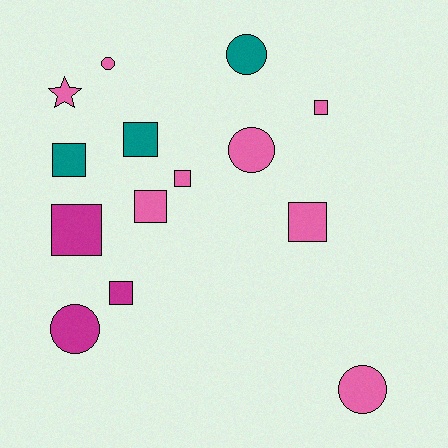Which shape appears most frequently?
Square, with 8 objects.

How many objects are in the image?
There are 14 objects.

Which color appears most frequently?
Pink, with 8 objects.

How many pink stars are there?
There is 1 pink star.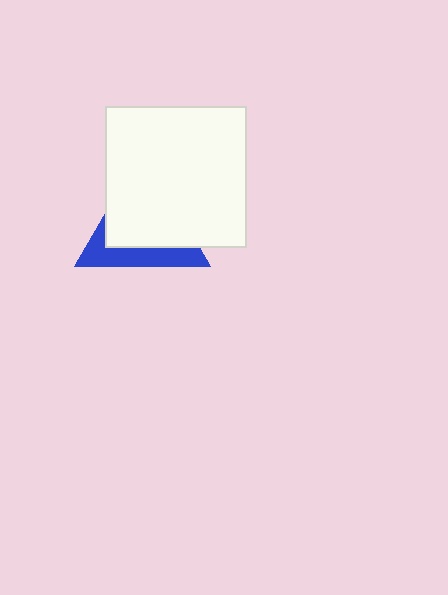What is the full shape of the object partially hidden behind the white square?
The partially hidden object is a blue triangle.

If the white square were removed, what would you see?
You would see the complete blue triangle.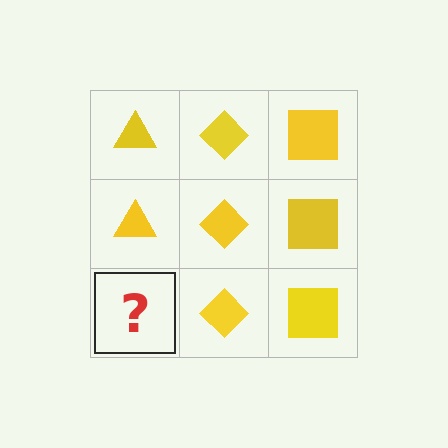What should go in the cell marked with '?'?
The missing cell should contain a yellow triangle.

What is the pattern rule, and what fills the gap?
The rule is that each column has a consistent shape. The gap should be filled with a yellow triangle.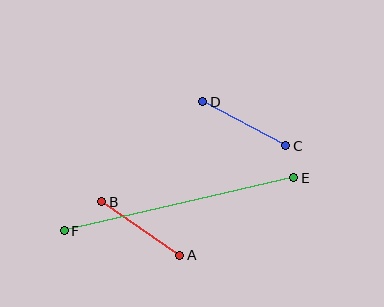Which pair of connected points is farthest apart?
Points E and F are farthest apart.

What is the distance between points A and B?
The distance is approximately 94 pixels.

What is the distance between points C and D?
The distance is approximately 94 pixels.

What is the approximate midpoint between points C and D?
The midpoint is at approximately (244, 124) pixels.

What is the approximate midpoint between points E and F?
The midpoint is at approximately (179, 204) pixels.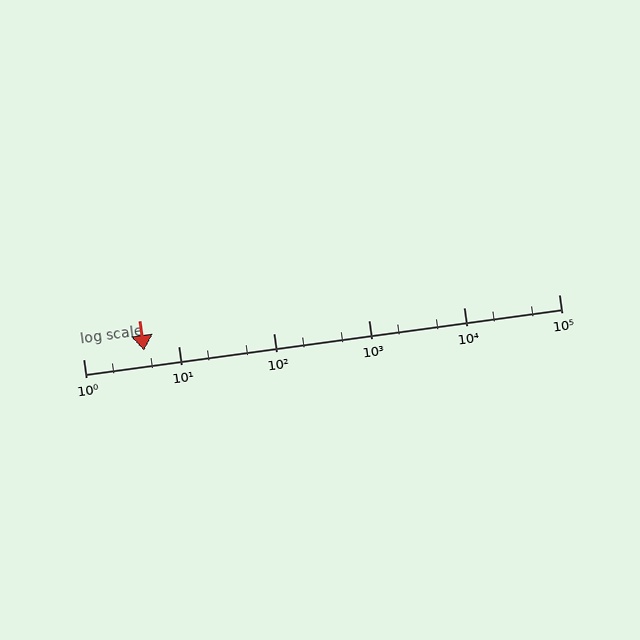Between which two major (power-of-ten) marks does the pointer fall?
The pointer is between 1 and 10.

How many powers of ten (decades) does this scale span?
The scale spans 5 decades, from 1 to 100000.